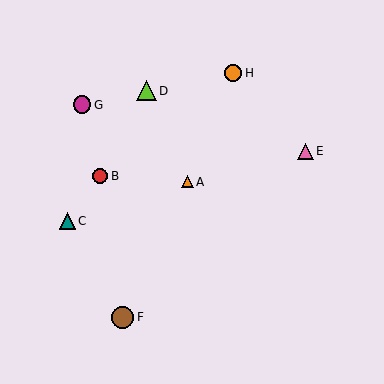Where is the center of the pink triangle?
The center of the pink triangle is at (305, 151).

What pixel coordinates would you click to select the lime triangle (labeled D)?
Click at (146, 91) to select the lime triangle D.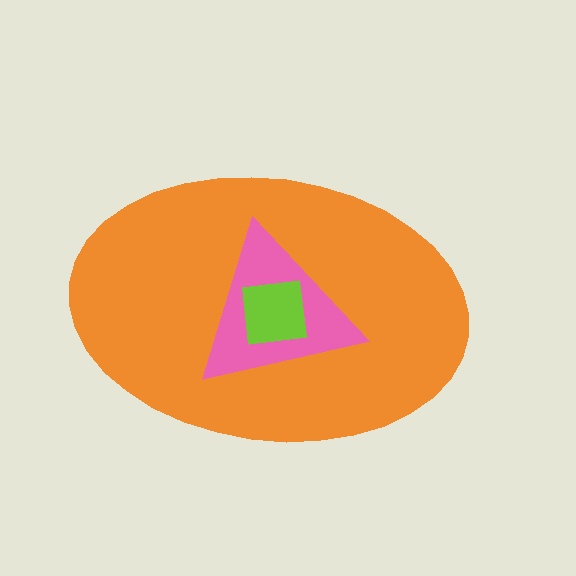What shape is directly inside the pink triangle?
The lime square.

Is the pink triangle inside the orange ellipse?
Yes.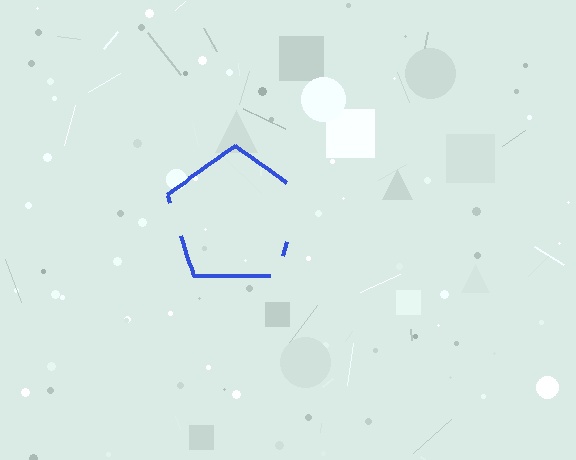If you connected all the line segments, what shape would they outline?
They would outline a pentagon.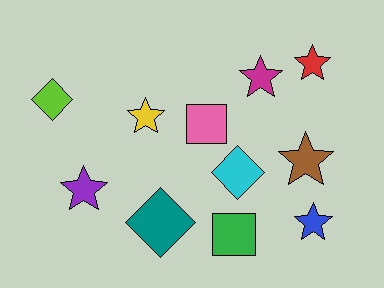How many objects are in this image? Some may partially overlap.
There are 11 objects.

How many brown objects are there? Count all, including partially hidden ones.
There is 1 brown object.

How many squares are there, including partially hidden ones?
There are 2 squares.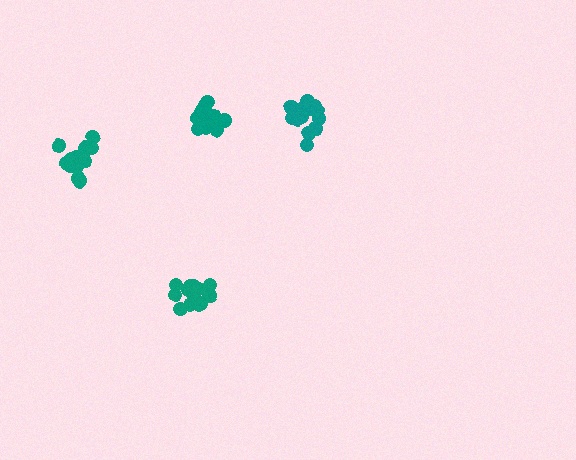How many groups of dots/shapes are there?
There are 4 groups.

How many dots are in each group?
Group 1: 15 dots, Group 2: 16 dots, Group 3: 15 dots, Group 4: 17 dots (63 total).